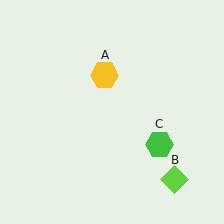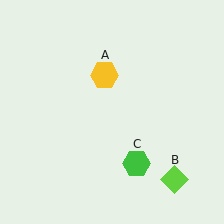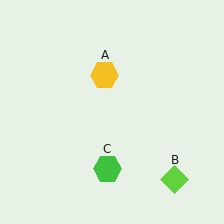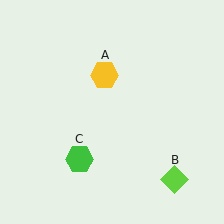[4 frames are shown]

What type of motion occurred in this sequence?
The green hexagon (object C) rotated clockwise around the center of the scene.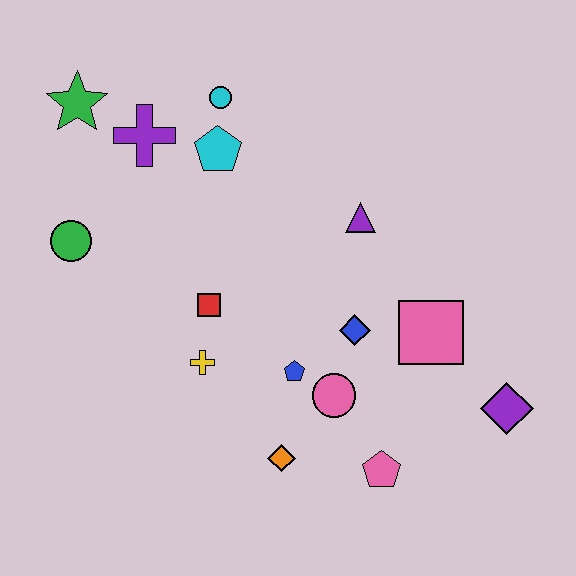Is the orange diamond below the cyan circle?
Yes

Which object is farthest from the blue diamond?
The green star is farthest from the blue diamond.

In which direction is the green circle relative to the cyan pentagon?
The green circle is to the left of the cyan pentagon.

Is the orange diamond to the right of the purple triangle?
No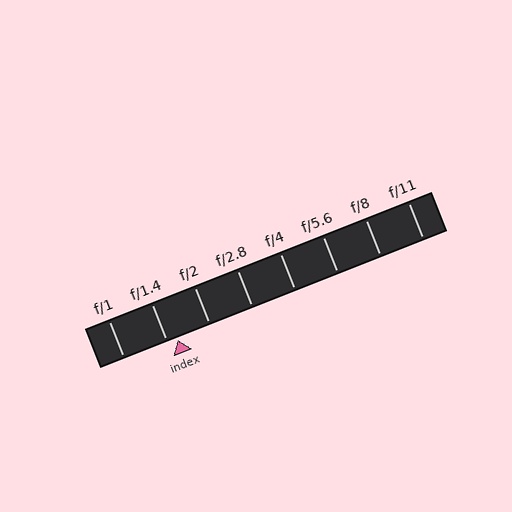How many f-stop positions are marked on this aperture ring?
There are 8 f-stop positions marked.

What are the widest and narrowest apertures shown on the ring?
The widest aperture shown is f/1 and the narrowest is f/11.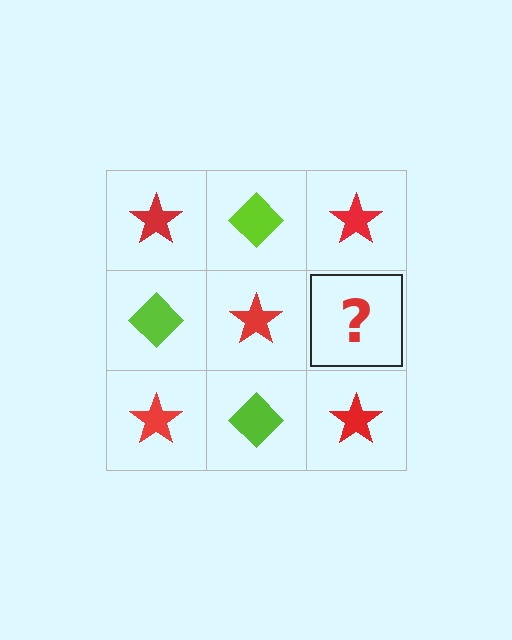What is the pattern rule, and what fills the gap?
The rule is that it alternates red star and lime diamond in a checkerboard pattern. The gap should be filled with a lime diamond.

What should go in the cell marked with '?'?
The missing cell should contain a lime diamond.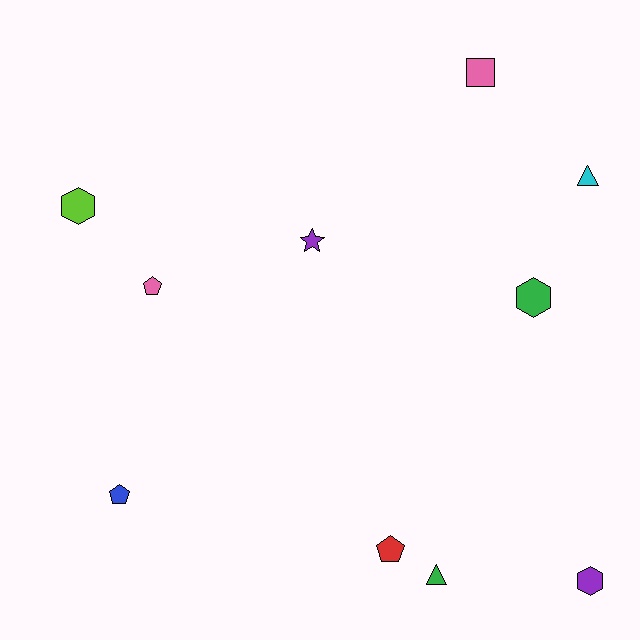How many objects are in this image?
There are 10 objects.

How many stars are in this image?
There is 1 star.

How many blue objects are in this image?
There is 1 blue object.